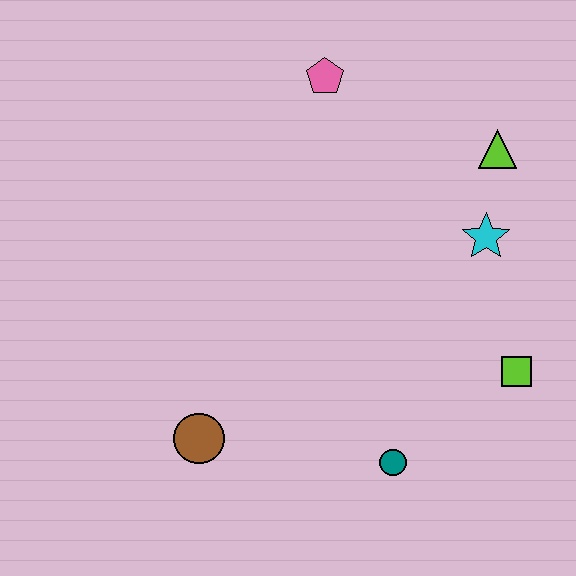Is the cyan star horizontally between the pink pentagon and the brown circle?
No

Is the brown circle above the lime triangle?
No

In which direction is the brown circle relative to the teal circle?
The brown circle is to the left of the teal circle.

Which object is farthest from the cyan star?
The brown circle is farthest from the cyan star.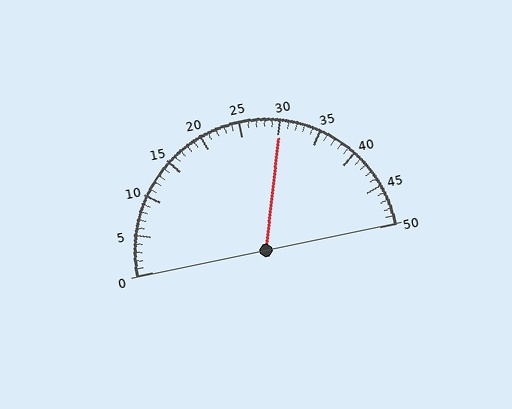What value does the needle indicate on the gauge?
The needle indicates approximately 30.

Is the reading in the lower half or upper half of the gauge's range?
The reading is in the upper half of the range (0 to 50).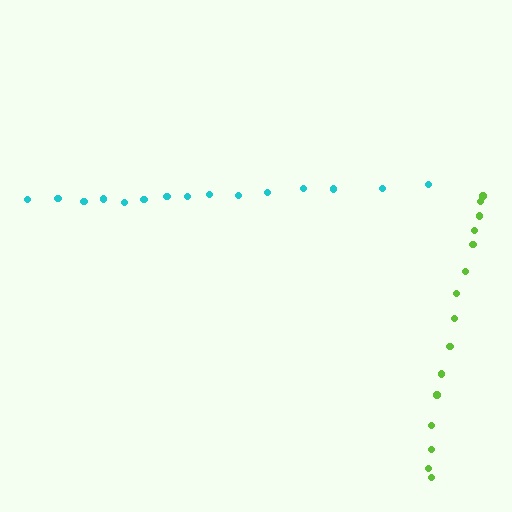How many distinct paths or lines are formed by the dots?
There are 2 distinct paths.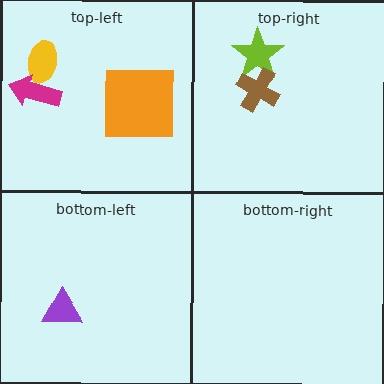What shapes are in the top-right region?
The lime star, the brown cross.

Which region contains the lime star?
The top-right region.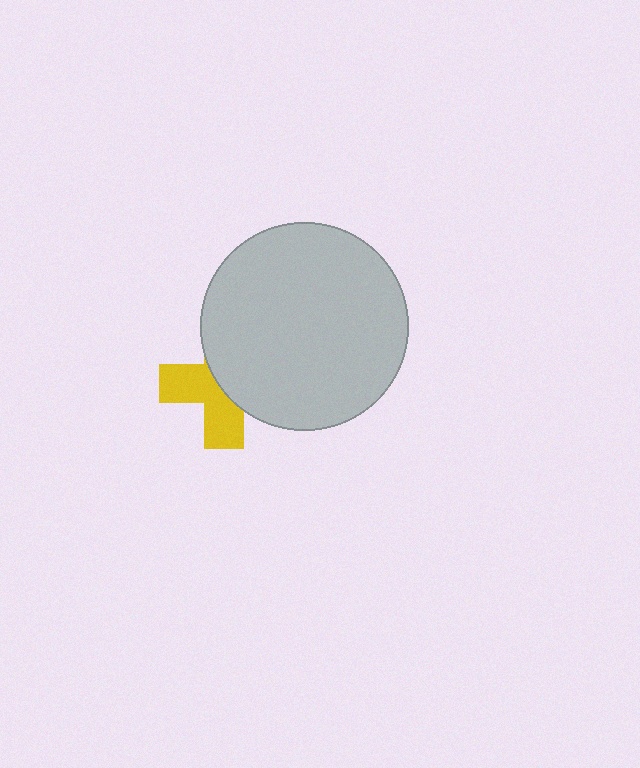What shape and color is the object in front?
The object in front is a light gray circle.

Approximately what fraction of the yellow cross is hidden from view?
Roughly 53% of the yellow cross is hidden behind the light gray circle.